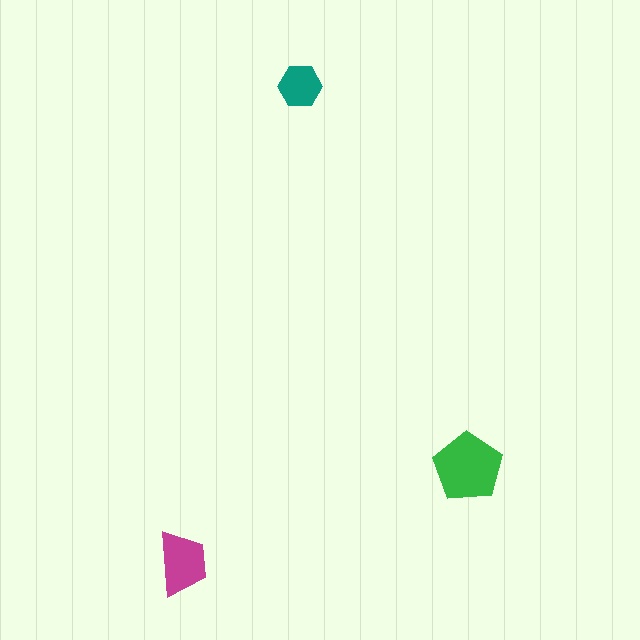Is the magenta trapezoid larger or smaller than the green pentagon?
Smaller.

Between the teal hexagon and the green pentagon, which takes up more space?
The green pentagon.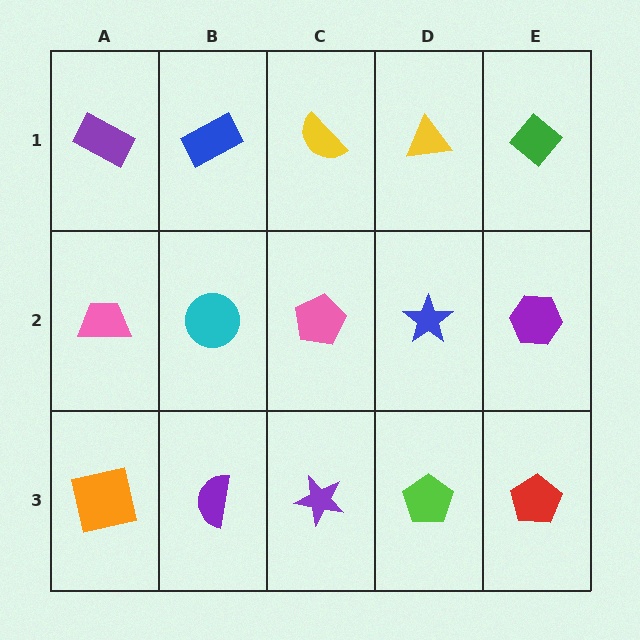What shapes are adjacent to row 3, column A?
A pink trapezoid (row 2, column A), a purple semicircle (row 3, column B).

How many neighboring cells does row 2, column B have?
4.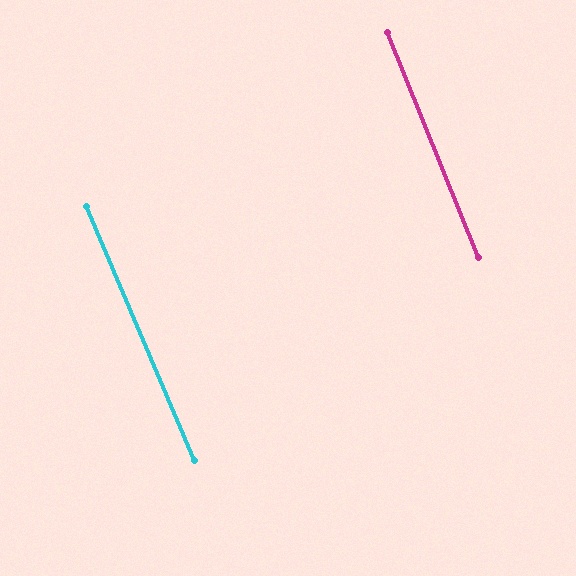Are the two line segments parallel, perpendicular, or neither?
Parallel — their directions differ by only 1.0°.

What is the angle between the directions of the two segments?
Approximately 1 degree.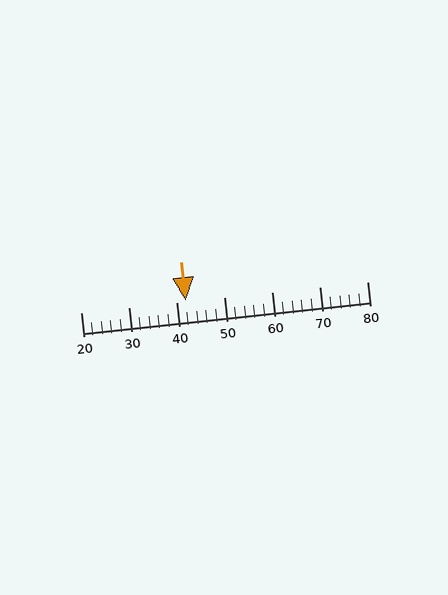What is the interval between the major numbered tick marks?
The major tick marks are spaced 10 units apart.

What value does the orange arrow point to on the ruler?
The orange arrow points to approximately 42.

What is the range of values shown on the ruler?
The ruler shows values from 20 to 80.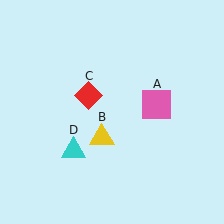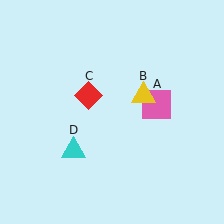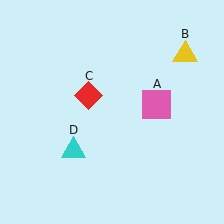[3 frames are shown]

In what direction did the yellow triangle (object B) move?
The yellow triangle (object B) moved up and to the right.